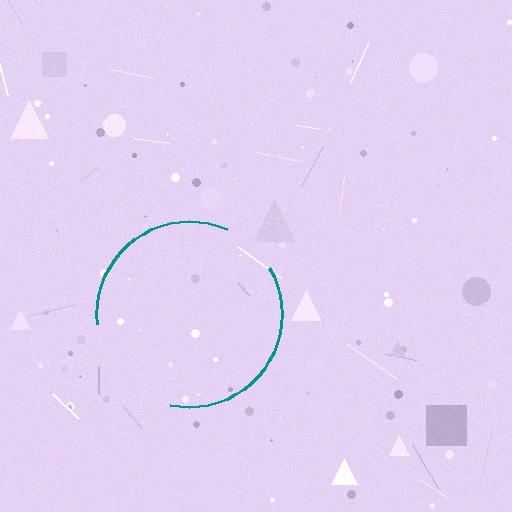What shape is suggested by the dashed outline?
The dashed outline suggests a circle.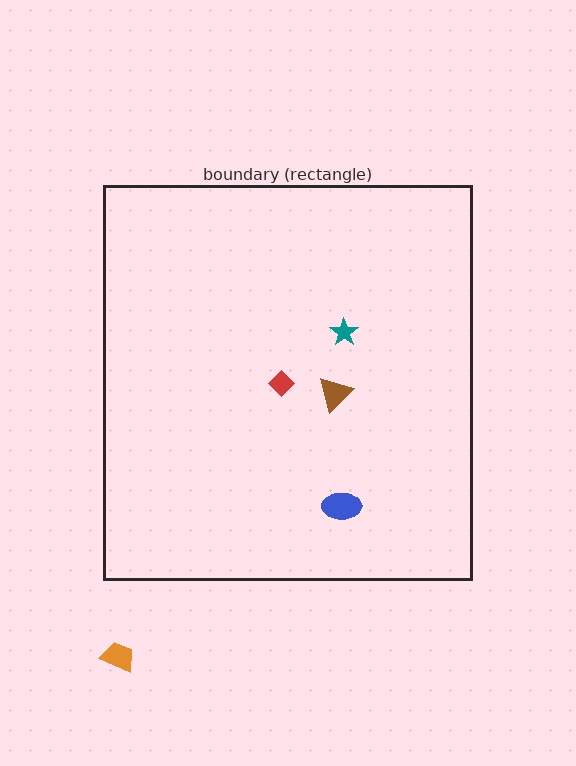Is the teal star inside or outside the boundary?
Inside.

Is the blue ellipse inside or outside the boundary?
Inside.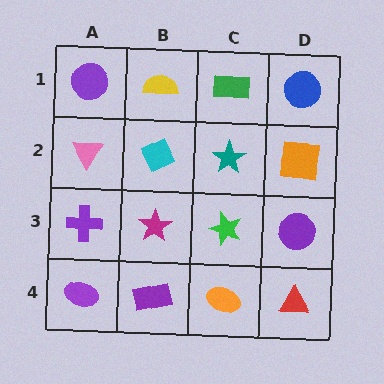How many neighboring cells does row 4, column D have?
2.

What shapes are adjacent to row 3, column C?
A teal star (row 2, column C), an orange ellipse (row 4, column C), a magenta star (row 3, column B), a purple circle (row 3, column D).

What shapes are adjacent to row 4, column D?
A purple circle (row 3, column D), an orange ellipse (row 4, column C).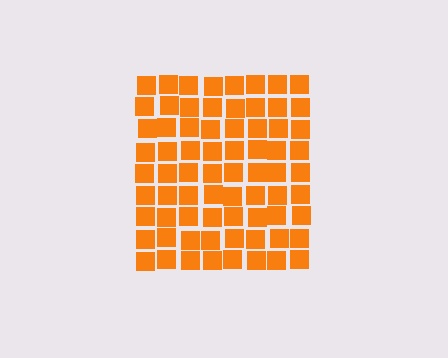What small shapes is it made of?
It is made of small squares.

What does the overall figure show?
The overall figure shows a square.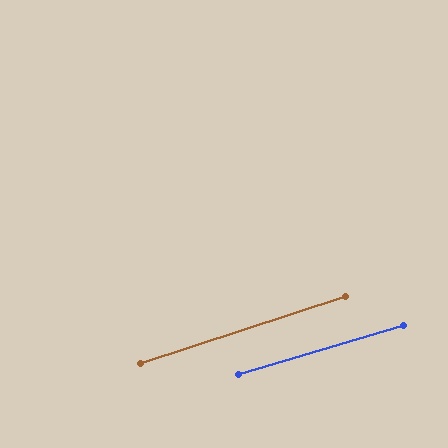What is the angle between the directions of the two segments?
Approximately 1 degree.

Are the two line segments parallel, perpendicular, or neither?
Parallel — their directions differ by only 1.4°.